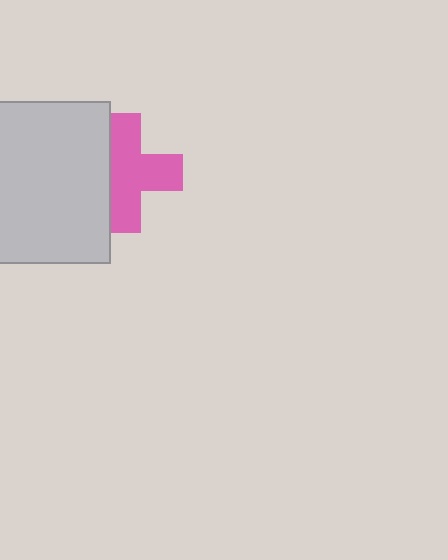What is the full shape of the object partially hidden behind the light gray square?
The partially hidden object is a pink cross.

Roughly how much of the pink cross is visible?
Most of it is visible (roughly 67%).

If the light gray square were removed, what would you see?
You would see the complete pink cross.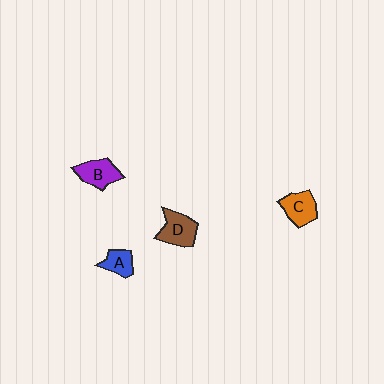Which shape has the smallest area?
Shape A (blue).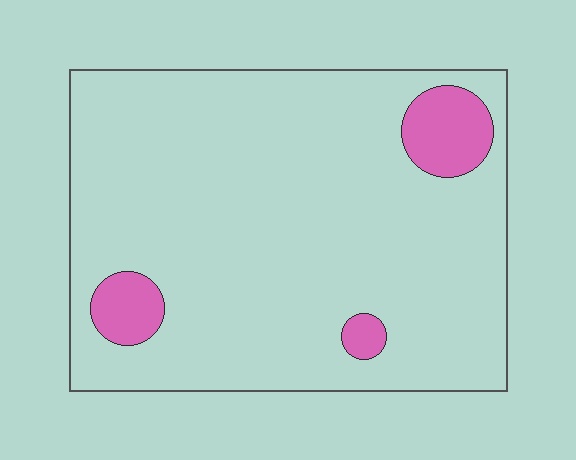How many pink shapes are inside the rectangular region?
3.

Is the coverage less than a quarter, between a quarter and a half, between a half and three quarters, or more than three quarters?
Less than a quarter.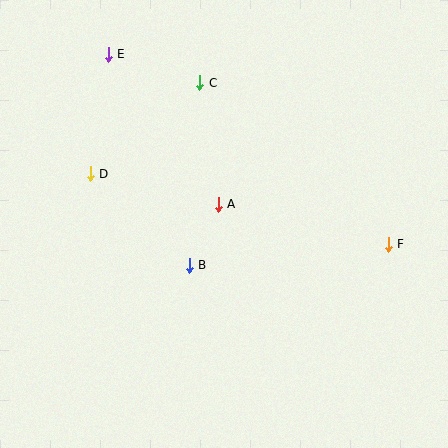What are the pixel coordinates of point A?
Point A is at (218, 204).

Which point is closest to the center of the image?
Point A at (218, 204) is closest to the center.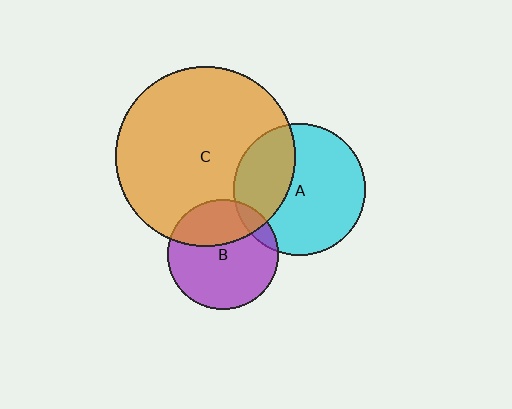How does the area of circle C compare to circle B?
Approximately 2.6 times.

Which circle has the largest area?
Circle C (orange).